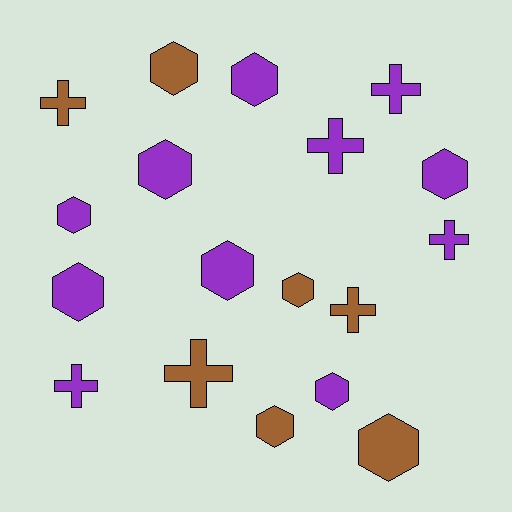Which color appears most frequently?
Purple, with 11 objects.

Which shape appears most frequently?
Hexagon, with 11 objects.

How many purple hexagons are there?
There are 7 purple hexagons.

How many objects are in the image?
There are 18 objects.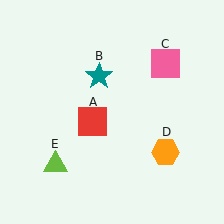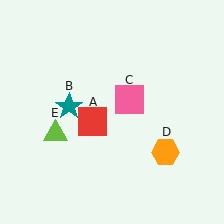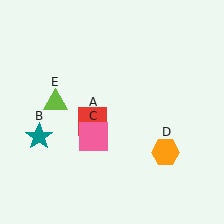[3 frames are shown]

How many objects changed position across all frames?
3 objects changed position: teal star (object B), pink square (object C), lime triangle (object E).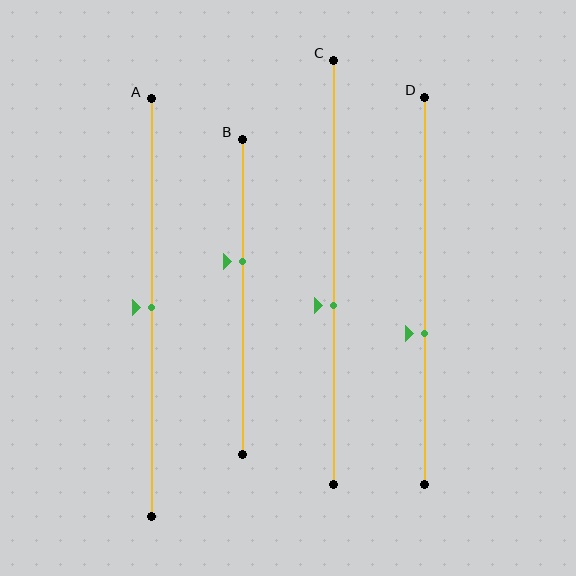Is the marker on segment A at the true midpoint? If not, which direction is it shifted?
Yes, the marker on segment A is at the true midpoint.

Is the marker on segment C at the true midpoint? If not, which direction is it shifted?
No, the marker on segment C is shifted downward by about 8% of the segment length.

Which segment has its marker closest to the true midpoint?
Segment A has its marker closest to the true midpoint.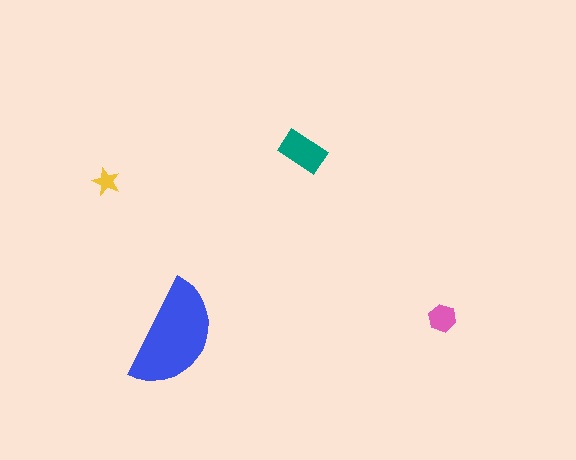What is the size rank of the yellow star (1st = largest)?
4th.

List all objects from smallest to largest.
The yellow star, the pink hexagon, the teal rectangle, the blue semicircle.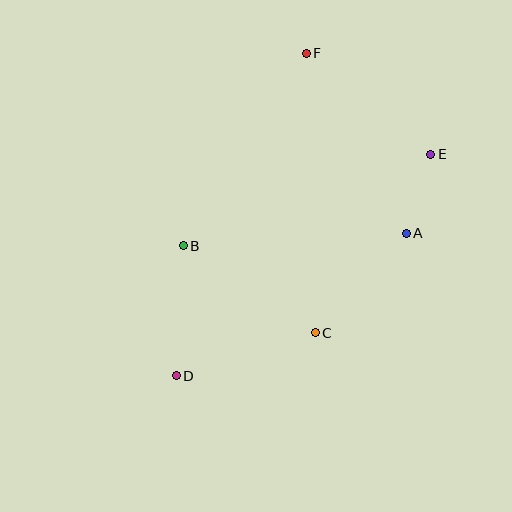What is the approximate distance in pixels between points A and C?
The distance between A and C is approximately 135 pixels.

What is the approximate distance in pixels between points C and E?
The distance between C and E is approximately 213 pixels.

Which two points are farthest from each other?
Points D and F are farthest from each other.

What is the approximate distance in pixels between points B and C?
The distance between B and C is approximately 158 pixels.